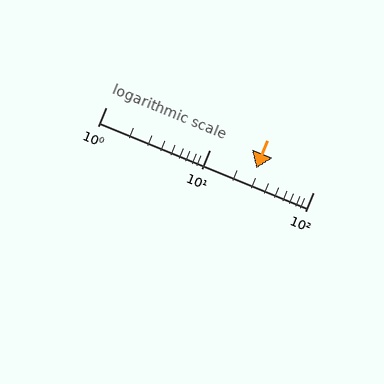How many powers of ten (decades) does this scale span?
The scale spans 2 decades, from 1 to 100.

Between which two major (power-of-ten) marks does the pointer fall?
The pointer is between 10 and 100.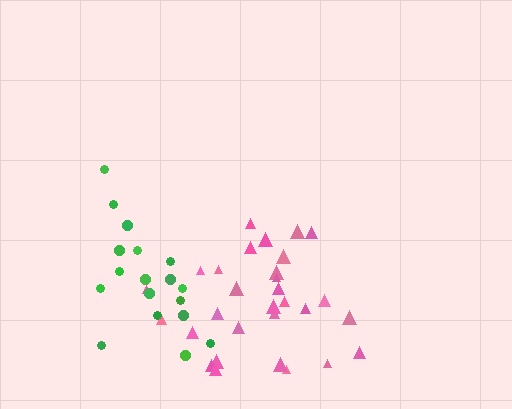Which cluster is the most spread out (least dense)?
Green.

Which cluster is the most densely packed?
Pink.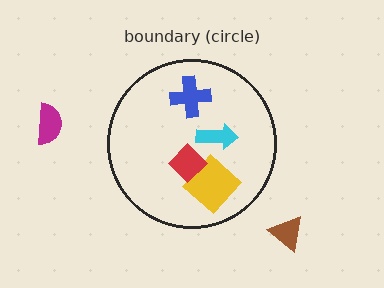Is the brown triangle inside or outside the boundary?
Outside.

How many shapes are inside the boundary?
4 inside, 2 outside.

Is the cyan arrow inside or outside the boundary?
Inside.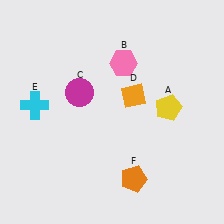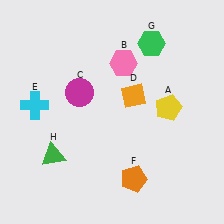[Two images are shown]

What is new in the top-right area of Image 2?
A green hexagon (G) was added in the top-right area of Image 2.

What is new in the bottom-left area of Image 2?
A green triangle (H) was added in the bottom-left area of Image 2.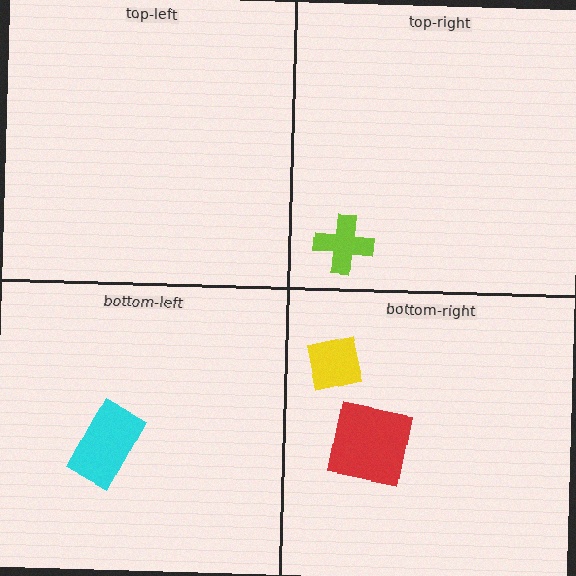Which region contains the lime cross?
The top-right region.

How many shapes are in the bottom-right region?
2.